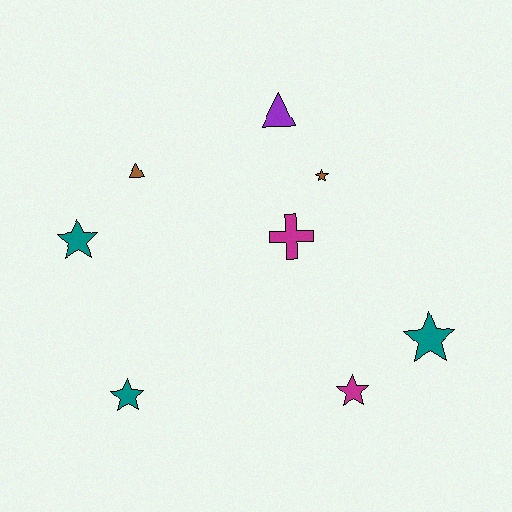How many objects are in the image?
There are 8 objects.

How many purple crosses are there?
There are no purple crosses.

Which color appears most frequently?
Teal, with 3 objects.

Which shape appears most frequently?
Star, with 5 objects.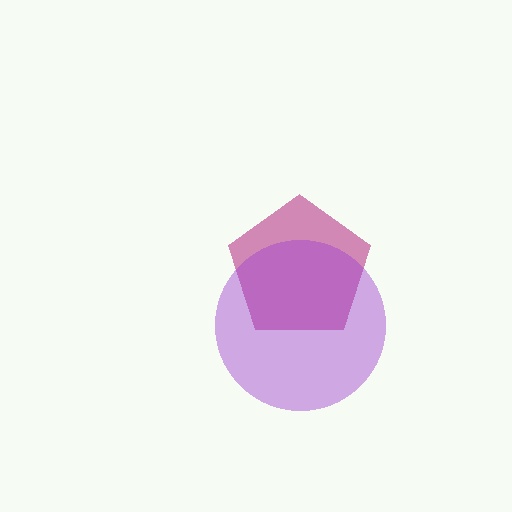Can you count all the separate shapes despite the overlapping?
Yes, there are 2 separate shapes.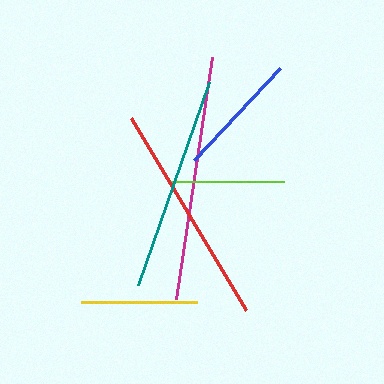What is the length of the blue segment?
The blue segment is approximately 127 pixels long.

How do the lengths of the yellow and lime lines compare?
The yellow and lime lines are approximately the same length.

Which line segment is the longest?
The magenta line is the longest at approximately 244 pixels.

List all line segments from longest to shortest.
From longest to shortest: magenta, red, teal, blue, yellow, lime.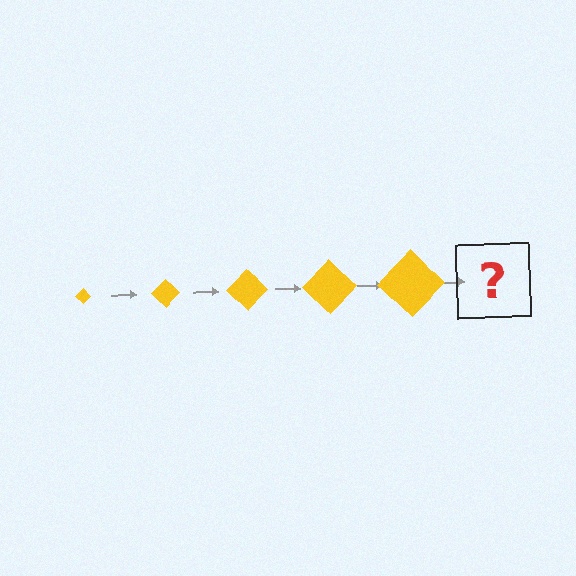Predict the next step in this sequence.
The next step is a yellow diamond, larger than the previous one.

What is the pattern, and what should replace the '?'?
The pattern is that the diamond gets progressively larger each step. The '?' should be a yellow diamond, larger than the previous one.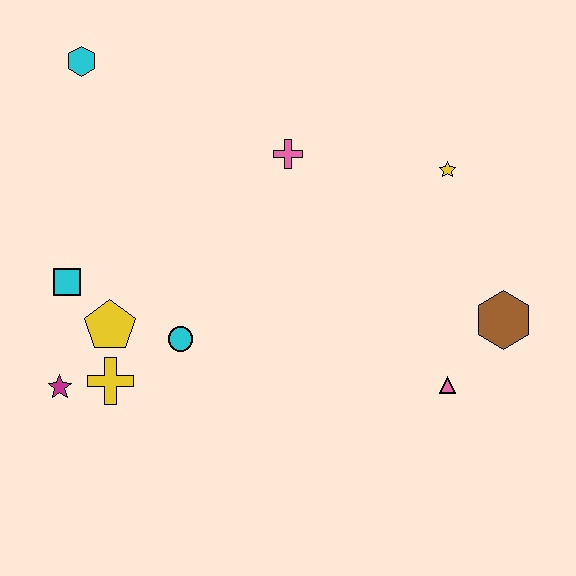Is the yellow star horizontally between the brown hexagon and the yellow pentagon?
Yes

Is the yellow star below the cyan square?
No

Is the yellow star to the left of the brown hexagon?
Yes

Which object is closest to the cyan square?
The yellow pentagon is closest to the cyan square.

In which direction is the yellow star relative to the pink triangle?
The yellow star is above the pink triangle.